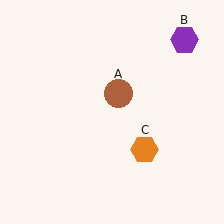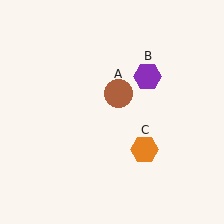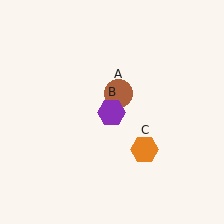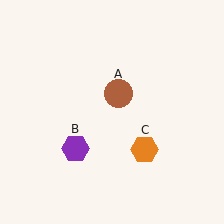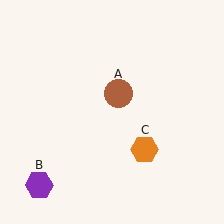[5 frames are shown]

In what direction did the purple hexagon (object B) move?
The purple hexagon (object B) moved down and to the left.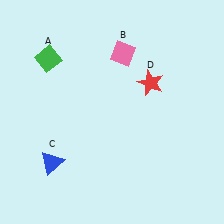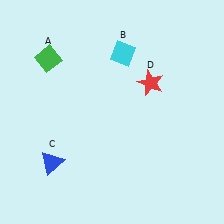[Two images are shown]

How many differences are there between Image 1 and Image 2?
There is 1 difference between the two images.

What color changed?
The diamond (B) changed from pink in Image 1 to cyan in Image 2.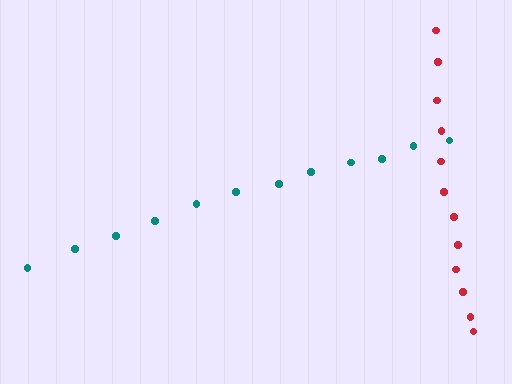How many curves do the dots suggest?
There are 2 distinct paths.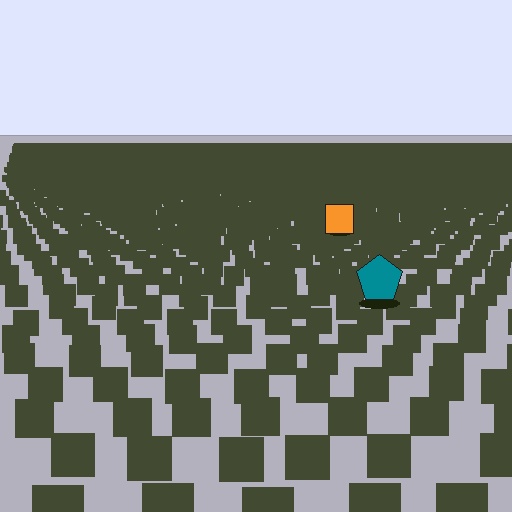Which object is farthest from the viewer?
The orange square is farthest from the viewer. It appears smaller and the ground texture around it is denser.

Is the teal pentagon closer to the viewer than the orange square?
Yes. The teal pentagon is closer — you can tell from the texture gradient: the ground texture is coarser near it.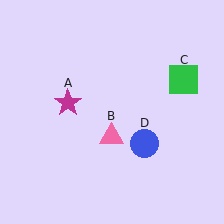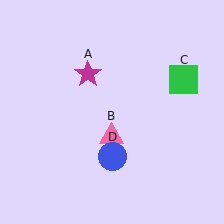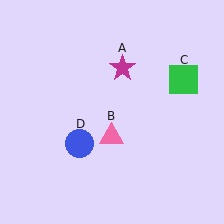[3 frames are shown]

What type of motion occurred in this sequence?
The magenta star (object A), blue circle (object D) rotated clockwise around the center of the scene.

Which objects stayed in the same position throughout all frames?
Pink triangle (object B) and green square (object C) remained stationary.